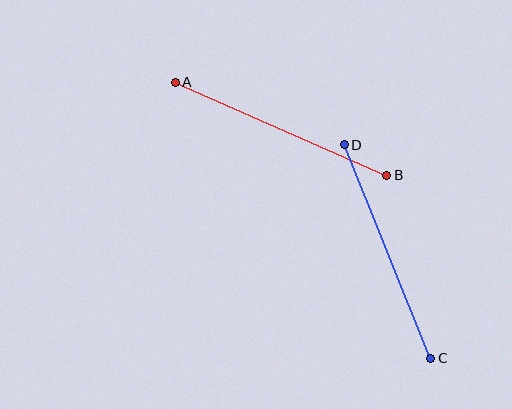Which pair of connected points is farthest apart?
Points A and B are farthest apart.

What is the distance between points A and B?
The distance is approximately 231 pixels.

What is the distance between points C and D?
The distance is approximately 230 pixels.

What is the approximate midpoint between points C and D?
The midpoint is at approximately (388, 251) pixels.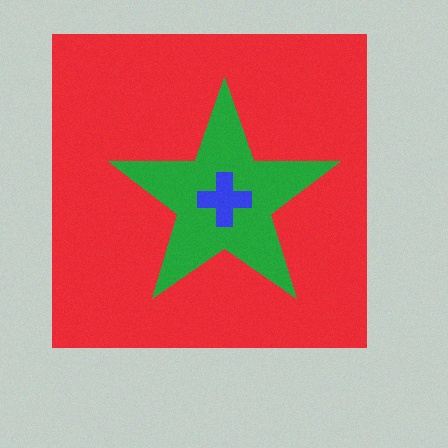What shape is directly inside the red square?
The green star.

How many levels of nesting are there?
3.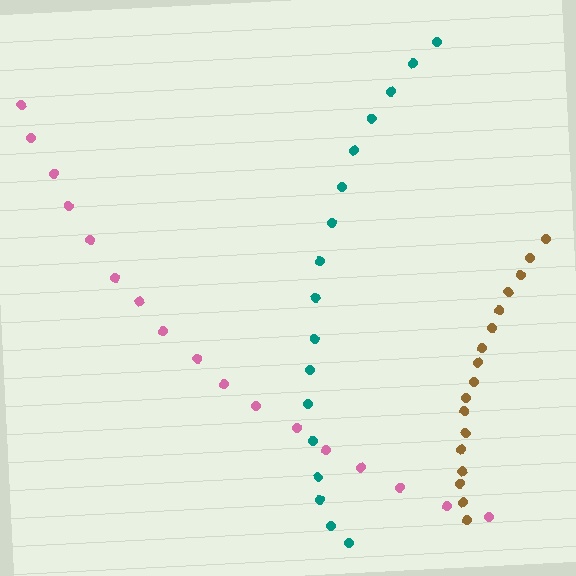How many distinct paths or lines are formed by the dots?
There are 3 distinct paths.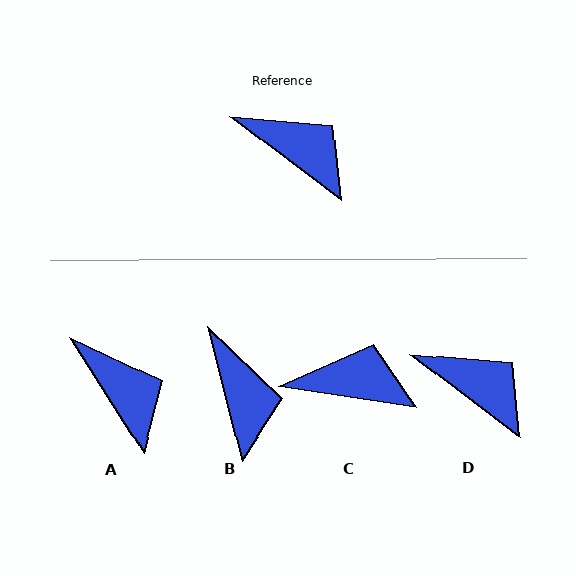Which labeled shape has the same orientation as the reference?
D.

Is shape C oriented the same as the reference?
No, it is off by about 28 degrees.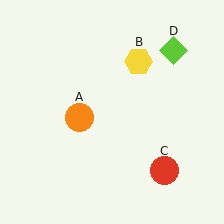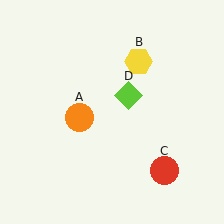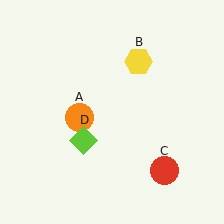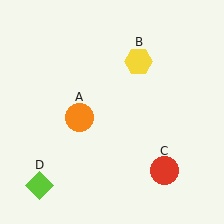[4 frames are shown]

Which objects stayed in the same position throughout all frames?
Orange circle (object A) and yellow hexagon (object B) and red circle (object C) remained stationary.